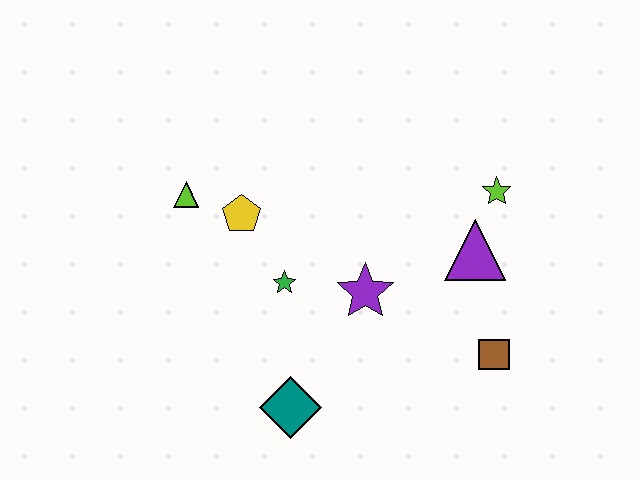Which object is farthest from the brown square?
The lime triangle is farthest from the brown square.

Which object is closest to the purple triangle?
The lime star is closest to the purple triangle.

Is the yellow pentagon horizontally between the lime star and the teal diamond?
No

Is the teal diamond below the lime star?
Yes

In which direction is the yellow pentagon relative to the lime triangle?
The yellow pentagon is to the right of the lime triangle.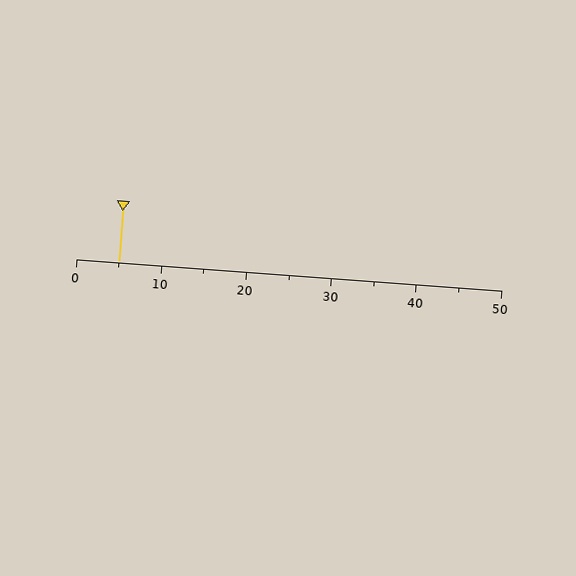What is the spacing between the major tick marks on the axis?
The major ticks are spaced 10 apart.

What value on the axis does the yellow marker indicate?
The marker indicates approximately 5.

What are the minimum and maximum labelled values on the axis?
The axis runs from 0 to 50.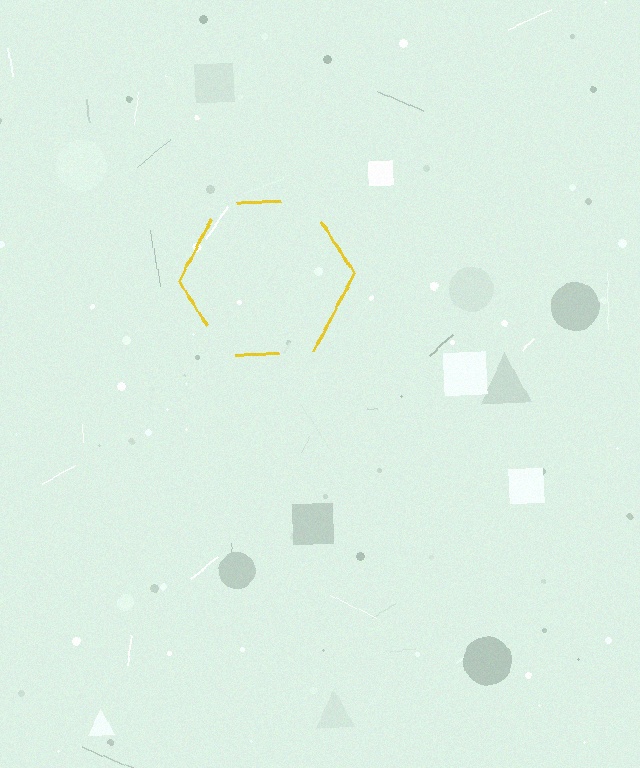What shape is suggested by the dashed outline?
The dashed outline suggests a hexagon.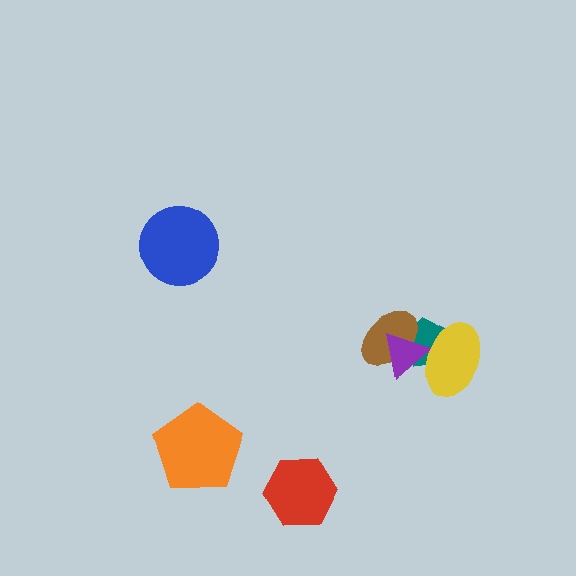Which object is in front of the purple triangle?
The yellow ellipse is in front of the purple triangle.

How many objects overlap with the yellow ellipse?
2 objects overlap with the yellow ellipse.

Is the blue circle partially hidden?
No, no other shape covers it.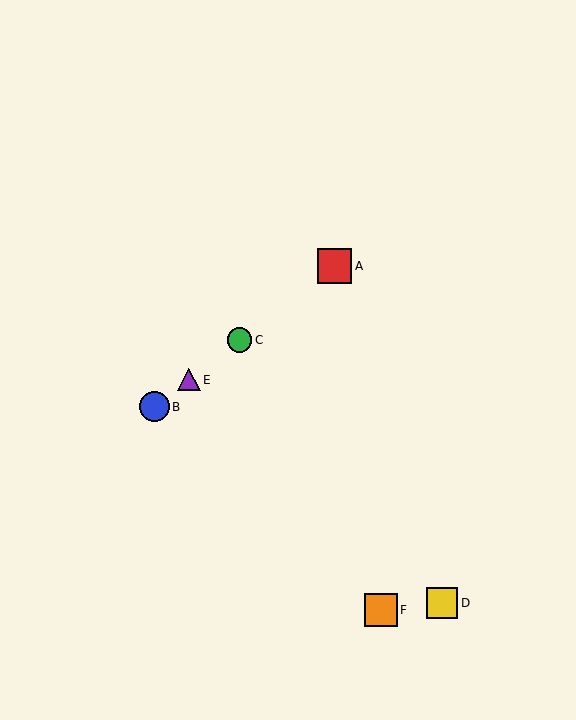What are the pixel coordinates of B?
Object B is at (154, 407).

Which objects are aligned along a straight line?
Objects A, B, C, E are aligned along a straight line.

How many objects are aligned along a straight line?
4 objects (A, B, C, E) are aligned along a straight line.